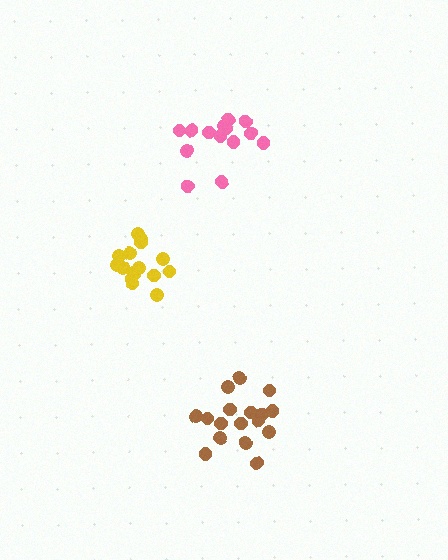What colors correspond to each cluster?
The clusters are colored: yellow, brown, pink.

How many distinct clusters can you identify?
There are 3 distinct clusters.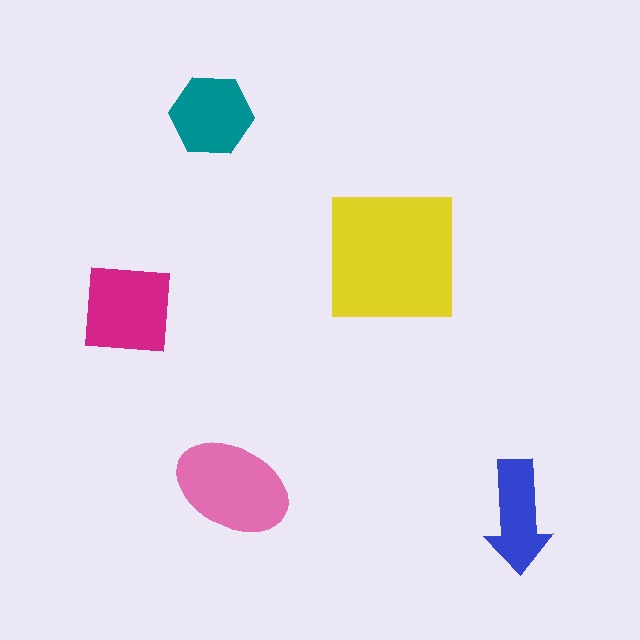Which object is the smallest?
The blue arrow.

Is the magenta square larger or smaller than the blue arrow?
Larger.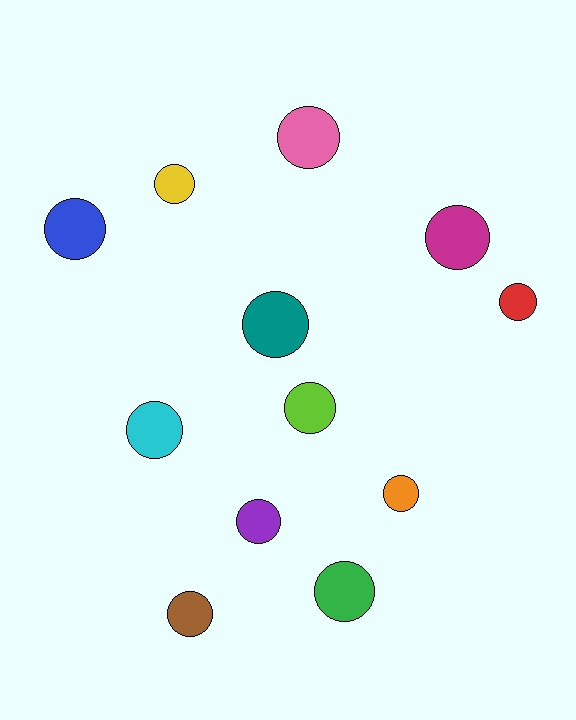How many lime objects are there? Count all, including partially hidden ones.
There is 1 lime object.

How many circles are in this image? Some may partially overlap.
There are 12 circles.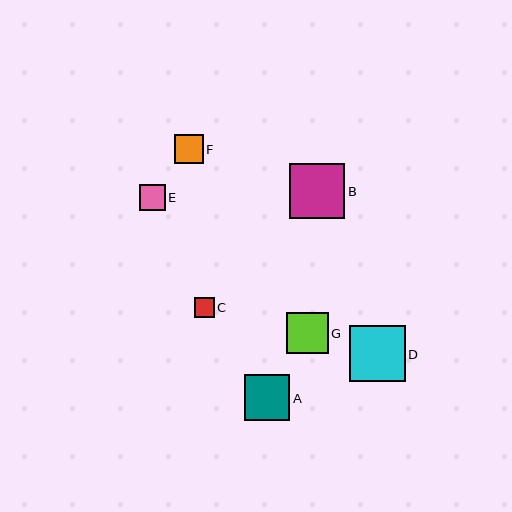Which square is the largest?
Square D is the largest with a size of approximately 56 pixels.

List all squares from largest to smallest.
From largest to smallest: D, B, A, G, F, E, C.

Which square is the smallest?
Square C is the smallest with a size of approximately 20 pixels.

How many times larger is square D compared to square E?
Square D is approximately 2.2 times the size of square E.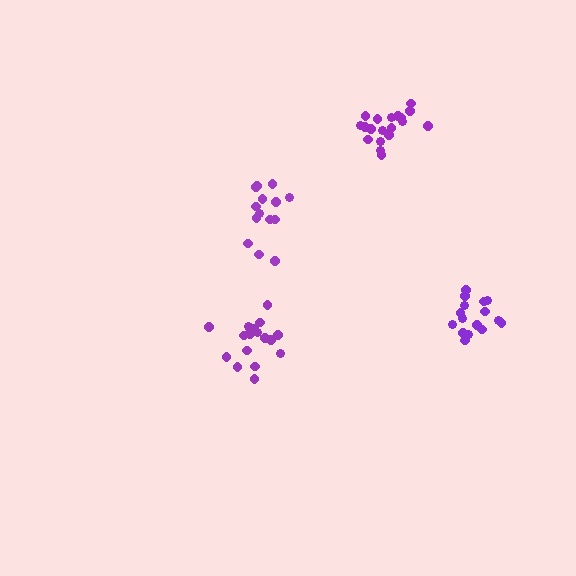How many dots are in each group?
Group 1: 18 dots, Group 2: 14 dots, Group 3: 19 dots, Group 4: 16 dots (67 total).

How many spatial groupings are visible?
There are 4 spatial groupings.